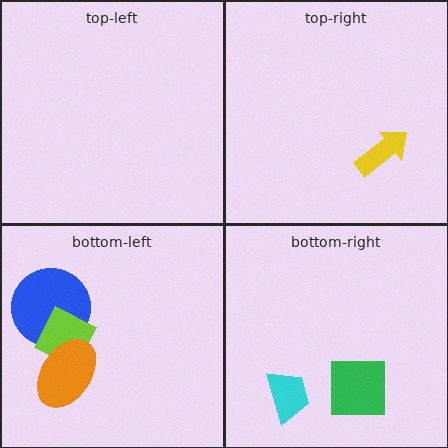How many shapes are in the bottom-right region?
2.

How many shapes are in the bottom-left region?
3.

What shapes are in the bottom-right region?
The green square, the cyan trapezoid.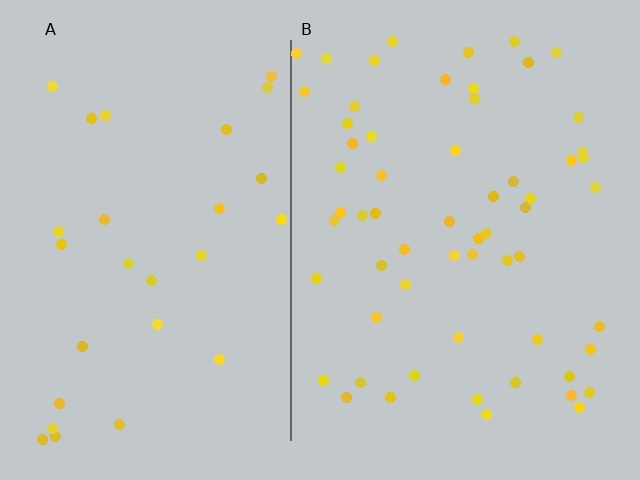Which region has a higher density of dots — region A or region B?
B (the right).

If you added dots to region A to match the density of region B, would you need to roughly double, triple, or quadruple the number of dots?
Approximately double.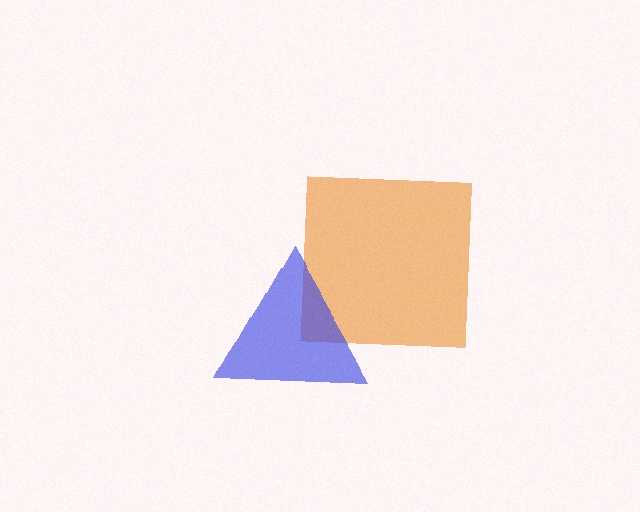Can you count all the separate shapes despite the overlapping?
Yes, there are 2 separate shapes.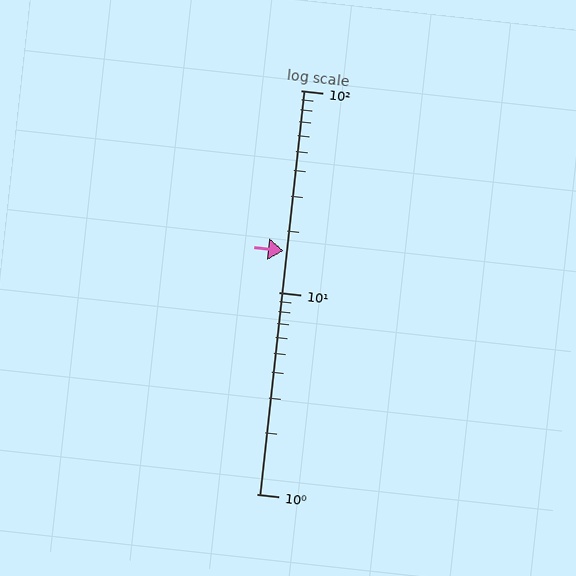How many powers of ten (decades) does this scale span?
The scale spans 2 decades, from 1 to 100.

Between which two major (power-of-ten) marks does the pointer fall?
The pointer is between 10 and 100.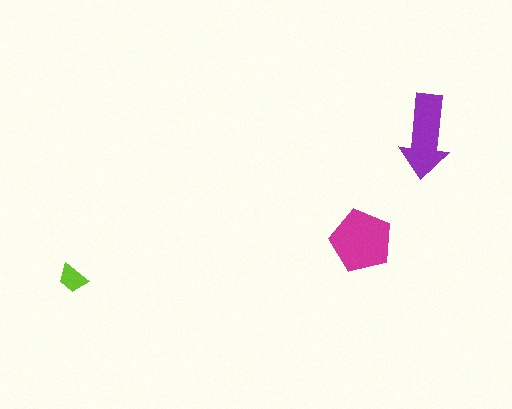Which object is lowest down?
The lime trapezoid is bottommost.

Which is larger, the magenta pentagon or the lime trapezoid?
The magenta pentagon.